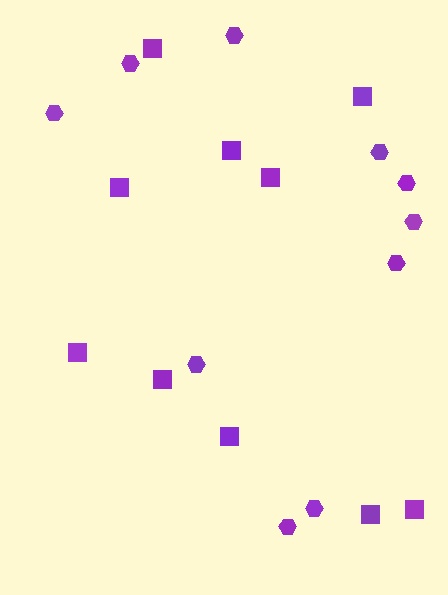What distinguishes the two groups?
There are 2 groups: one group of hexagons (10) and one group of squares (10).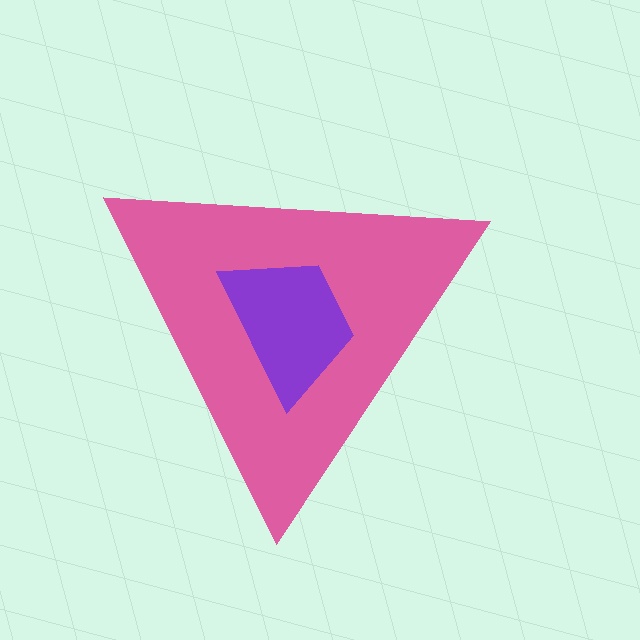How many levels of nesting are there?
2.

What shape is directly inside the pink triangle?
The purple trapezoid.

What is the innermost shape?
The purple trapezoid.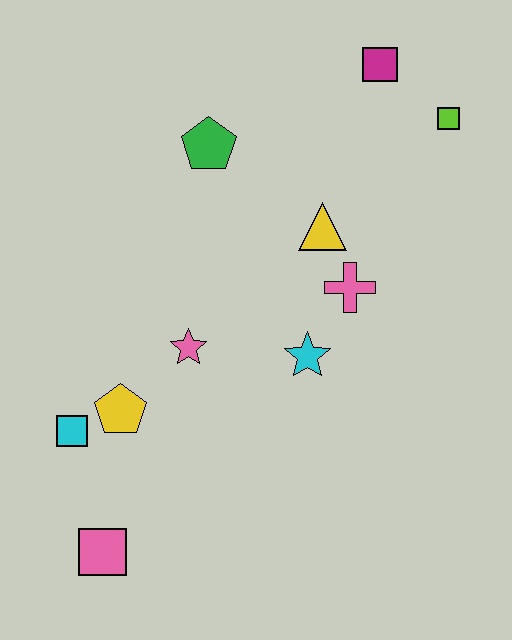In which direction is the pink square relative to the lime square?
The pink square is below the lime square.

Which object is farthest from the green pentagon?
The pink square is farthest from the green pentagon.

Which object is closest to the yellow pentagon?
The cyan square is closest to the yellow pentagon.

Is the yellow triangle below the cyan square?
No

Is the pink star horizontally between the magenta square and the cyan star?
No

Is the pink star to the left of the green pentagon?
Yes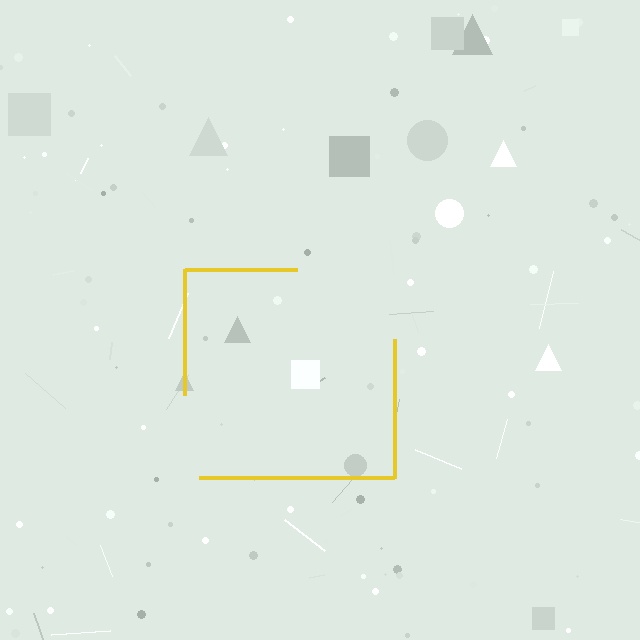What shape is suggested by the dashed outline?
The dashed outline suggests a square.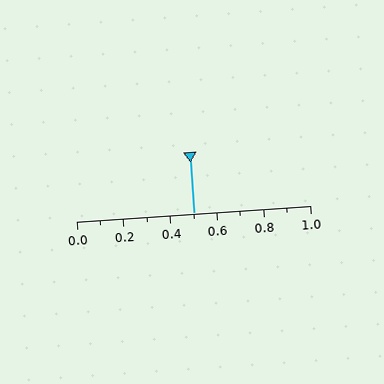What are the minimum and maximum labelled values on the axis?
The axis runs from 0.0 to 1.0.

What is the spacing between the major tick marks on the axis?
The major ticks are spaced 0.2 apart.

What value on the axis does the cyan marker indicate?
The marker indicates approximately 0.5.